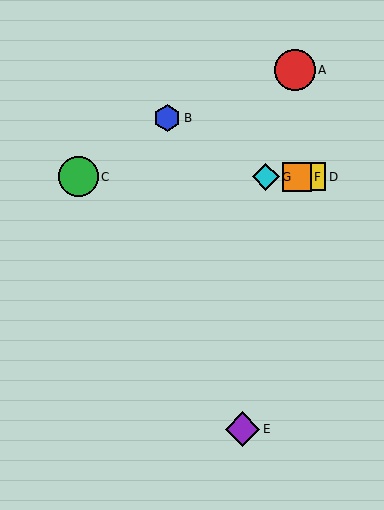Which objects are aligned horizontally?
Objects C, D, F, G are aligned horizontally.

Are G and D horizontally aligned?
Yes, both are at y≈177.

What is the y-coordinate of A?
Object A is at y≈70.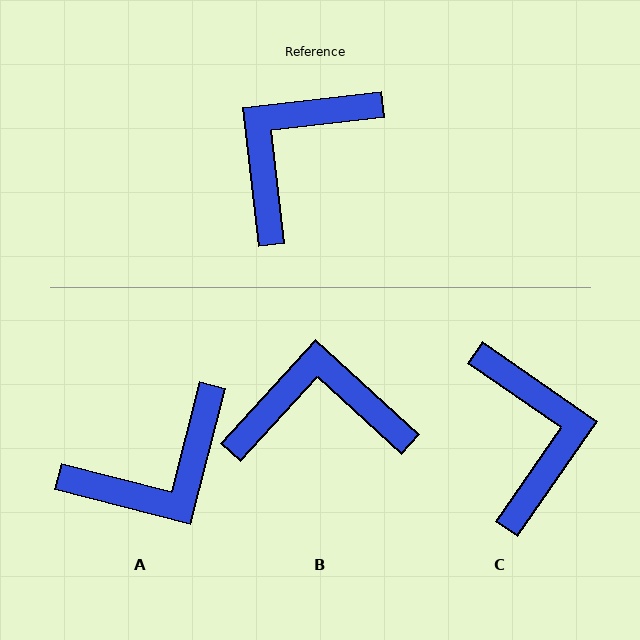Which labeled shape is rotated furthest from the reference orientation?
A, about 159 degrees away.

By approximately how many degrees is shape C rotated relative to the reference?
Approximately 131 degrees clockwise.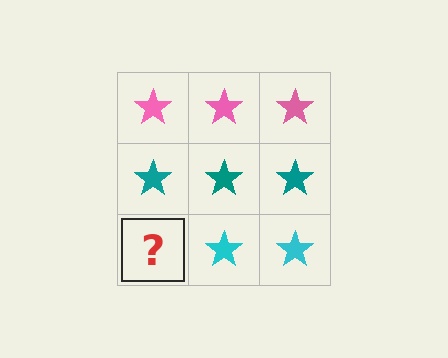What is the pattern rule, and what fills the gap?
The rule is that each row has a consistent color. The gap should be filled with a cyan star.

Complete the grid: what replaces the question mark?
The question mark should be replaced with a cyan star.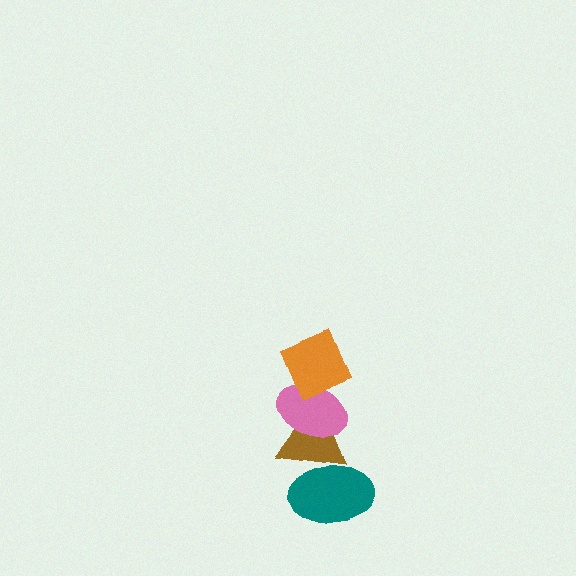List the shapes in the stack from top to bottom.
From top to bottom: the orange diamond, the pink ellipse, the brown triangle, the teal ellipse.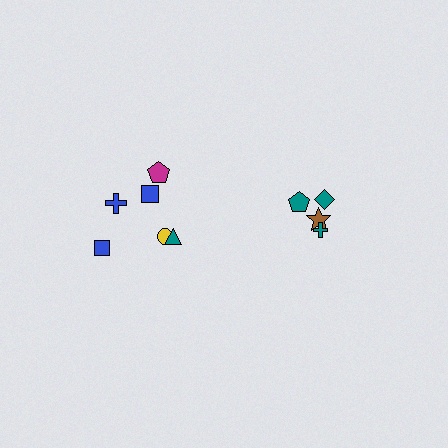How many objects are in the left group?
There are 6 objects.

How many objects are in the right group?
There are 4 objects.